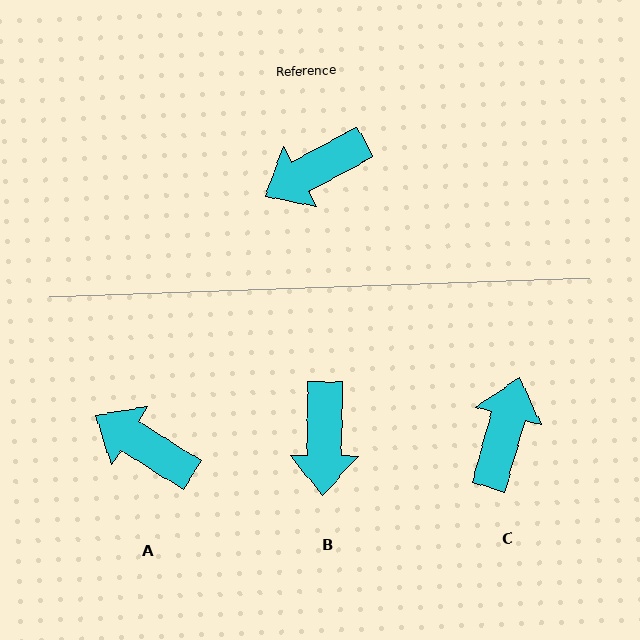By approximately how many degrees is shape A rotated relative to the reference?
Approximately 60 degrees clockwise.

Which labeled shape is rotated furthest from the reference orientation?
C, about 134 degrees away.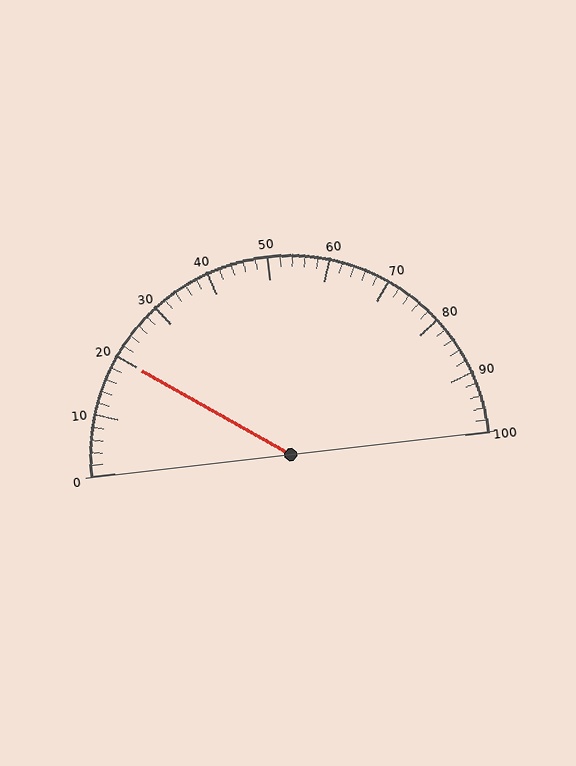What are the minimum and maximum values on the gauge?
The gauge ranges from 0 to 100.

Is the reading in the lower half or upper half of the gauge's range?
The reading is in the lower half of the range (0 to 100).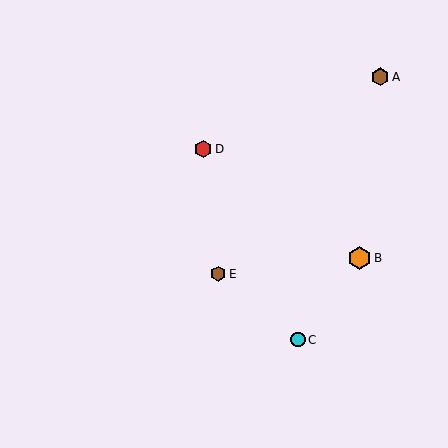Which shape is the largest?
The orange hexagon (labeled B) is the largest.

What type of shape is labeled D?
Shape D is a red hexagon.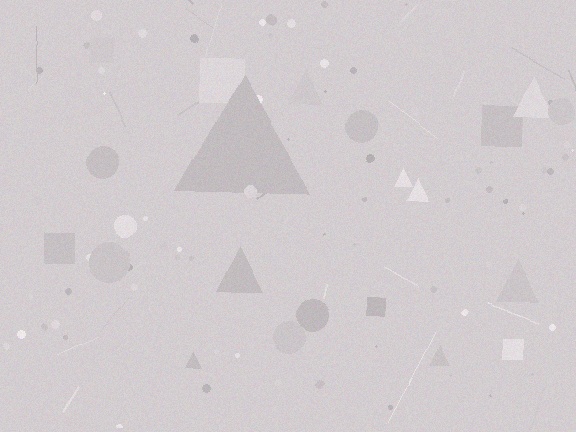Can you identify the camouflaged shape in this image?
The camouflaged shape is a triangle.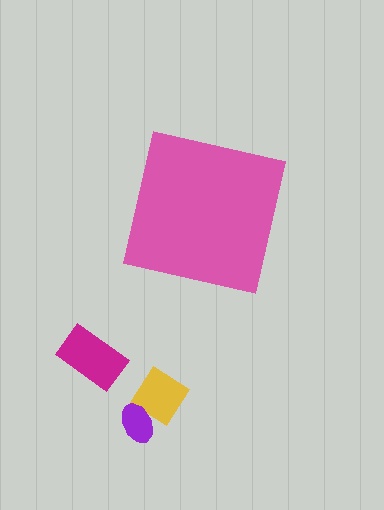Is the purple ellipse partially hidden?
No, the purple ellipse is fully visible.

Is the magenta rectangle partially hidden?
No, the magenta rectangle is fully visible.